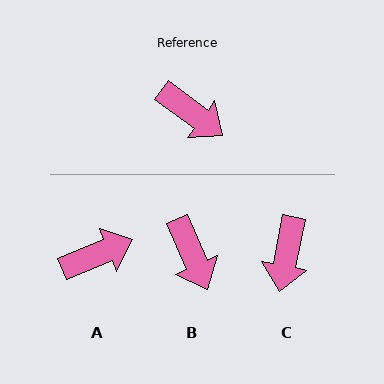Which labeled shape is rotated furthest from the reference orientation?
C, about 65 degrees away.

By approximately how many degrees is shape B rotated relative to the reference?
Approximately 30 degrees clockwise.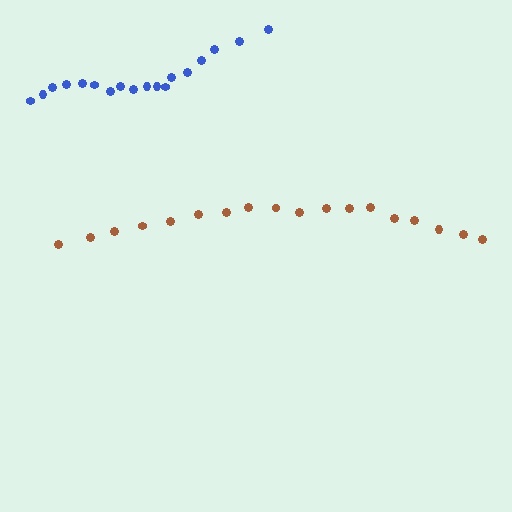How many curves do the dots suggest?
There are 2 distinct paths.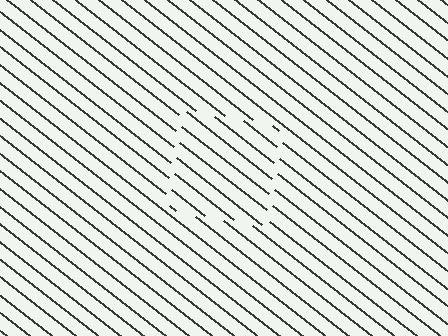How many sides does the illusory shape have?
4 sides — the line-ends trace a square.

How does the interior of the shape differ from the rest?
The interior of the shape contains the same grating, shifted by half a period — the contour is defined by the phase discontinuity where line-ends from the inner and outer gratings abut.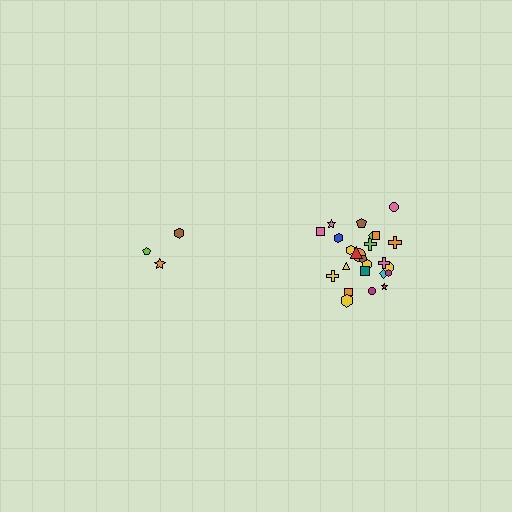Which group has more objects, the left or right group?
The right group.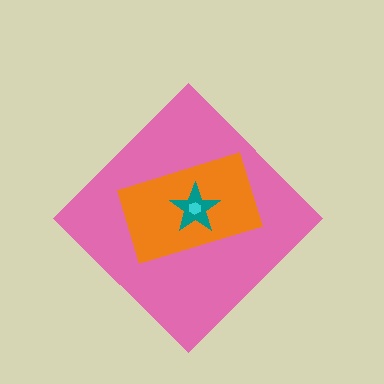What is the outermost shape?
The pink diamond.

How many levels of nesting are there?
4.